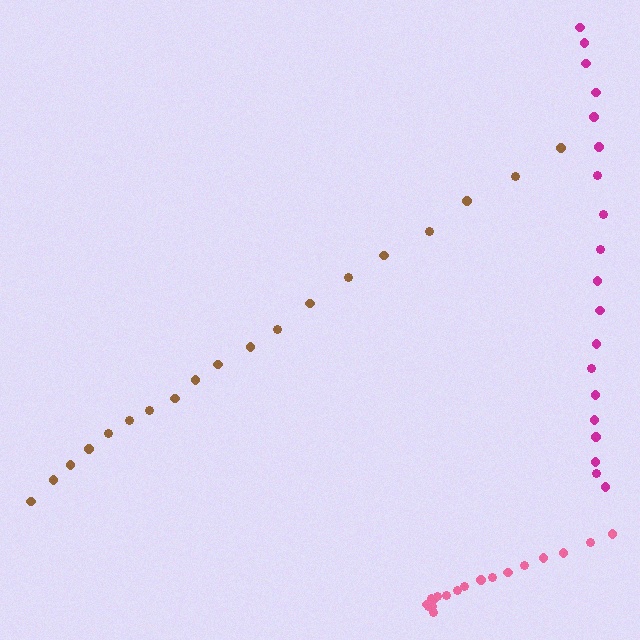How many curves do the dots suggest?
There are 3 distinct paths.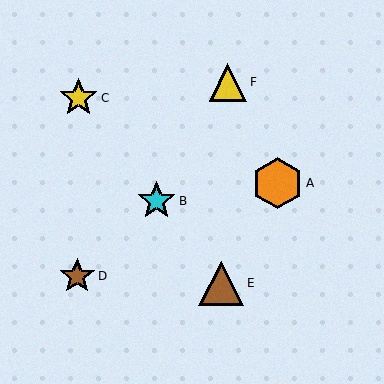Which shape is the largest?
The orange hexagon (labeled A) is the largest.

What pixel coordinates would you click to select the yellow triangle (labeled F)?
Click at (228, 83) to select the yellow triangle F.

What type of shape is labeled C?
Shape C is a yellow star.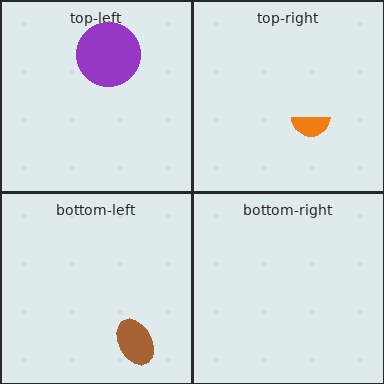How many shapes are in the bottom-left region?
1.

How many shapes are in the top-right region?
1.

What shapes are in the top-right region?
The orange semicircle.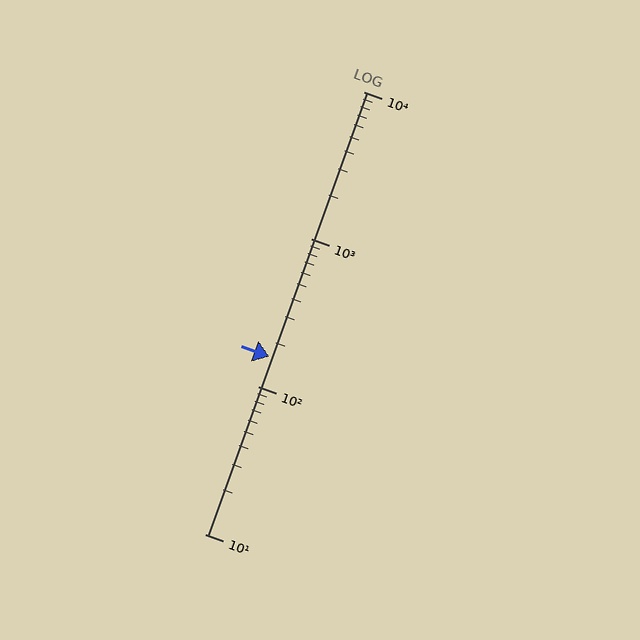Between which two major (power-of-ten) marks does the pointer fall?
The pointer is between 100 and 1000.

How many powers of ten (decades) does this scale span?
The scale spans 3 decades, from 10 to 10000.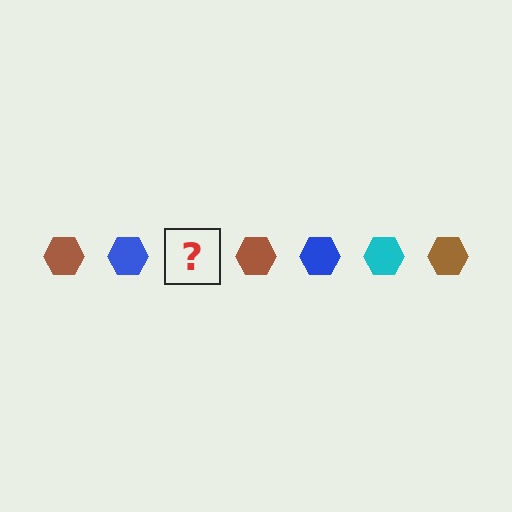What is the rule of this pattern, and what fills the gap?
The rule is that the pattern cycles through brown, blue, cyan hexagons. The gap should be filled with a cyan hexagon.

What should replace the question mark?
The question mark should be replaced with a cyan hexagon.